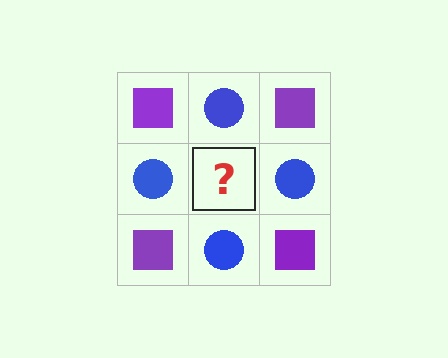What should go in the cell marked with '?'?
The missing cell should contain a purple square.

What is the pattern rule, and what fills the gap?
The rule is that it alternates purple square and blue circle in a checkerboard pattern. The gap should be filled with a purple square.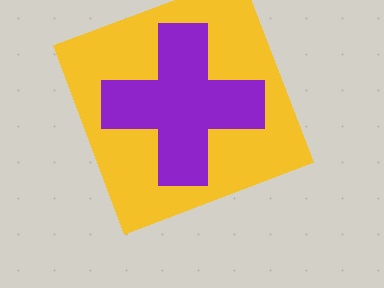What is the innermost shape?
The purple cross.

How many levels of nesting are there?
2.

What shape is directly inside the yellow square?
The purple cross.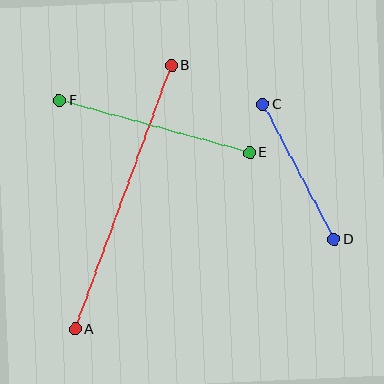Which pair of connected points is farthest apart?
Points A and B are farthest apart.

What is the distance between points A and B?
The distance is approximately 280 pixels.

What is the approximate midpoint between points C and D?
The midpoint is at approximately (298, 172) pixels.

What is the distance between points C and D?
The distance is approximately 153 pixels.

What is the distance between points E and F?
The distance is approximately 197 pixels.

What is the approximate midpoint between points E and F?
The midpoint is at approximately (155, 127) pixels.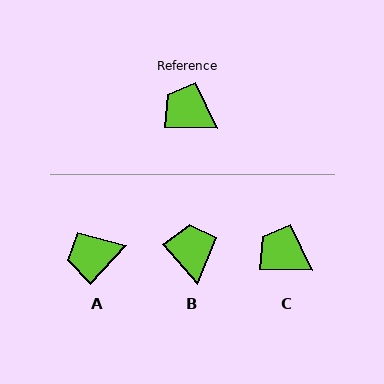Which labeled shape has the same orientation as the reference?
C.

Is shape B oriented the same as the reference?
No, it is off by about 48 degrees.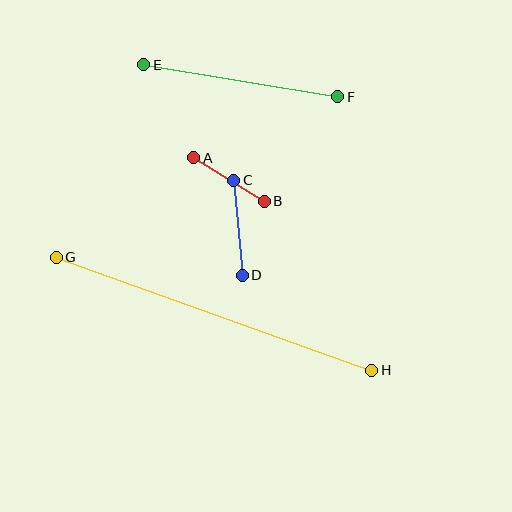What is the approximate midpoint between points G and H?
The midpoint is at approximately (214, 314) pixels.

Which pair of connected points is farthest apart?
Points G and H are farthest apart.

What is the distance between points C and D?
The distance is approximately 96 pixels.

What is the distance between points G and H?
The distance is approximately 335 pixels.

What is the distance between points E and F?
The distance is approximately 197 pixels.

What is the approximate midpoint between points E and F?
The midpoint is at approximately (241, 81) pixels.